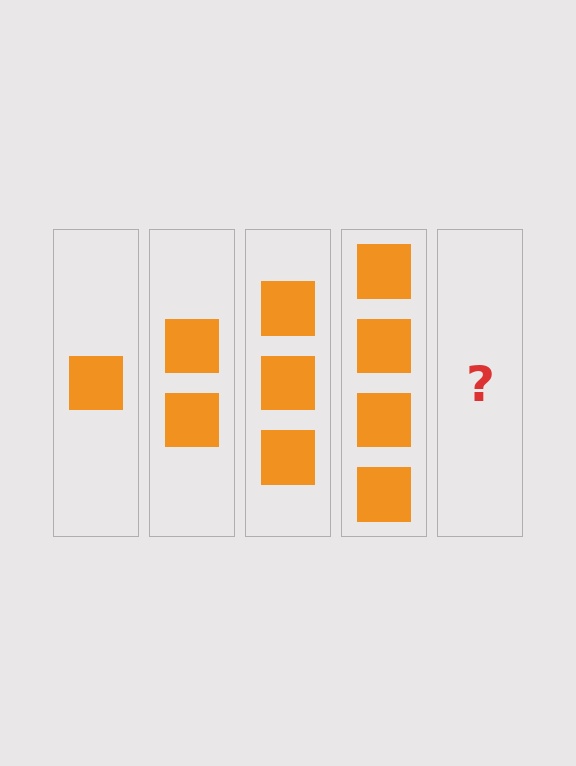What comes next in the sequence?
The next element should be 5 squares.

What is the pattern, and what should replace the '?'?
The pattern is that each step adds one more square. The '?' should be 5 squares.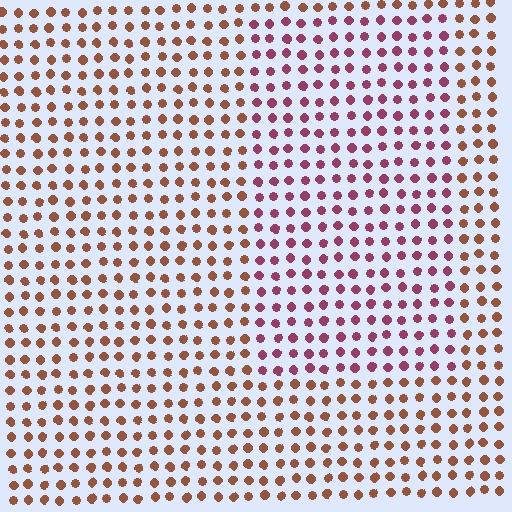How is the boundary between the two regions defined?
The boundary is defined purely by a slight shift in hue (about 43 degrees). Spacing, size, and orientation are identical on both sides.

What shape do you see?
I see a rectangle.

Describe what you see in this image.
The image is filled with small brown elements in a uniform arrangement. A rectangle-shaped region is visible where the elements are tinted to a slightly different hue, forming a subtle color boundary.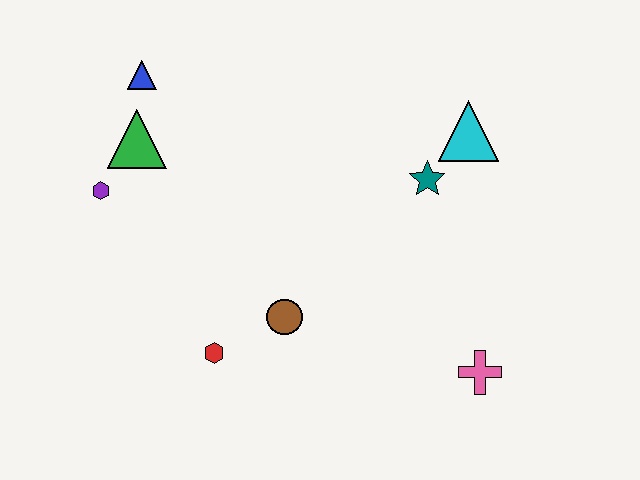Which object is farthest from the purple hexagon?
The pink cross is farthest from the purple hexagon.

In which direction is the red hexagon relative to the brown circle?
The red hexagon is to the left of the brown circle.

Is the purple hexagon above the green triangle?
No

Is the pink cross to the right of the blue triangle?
Yes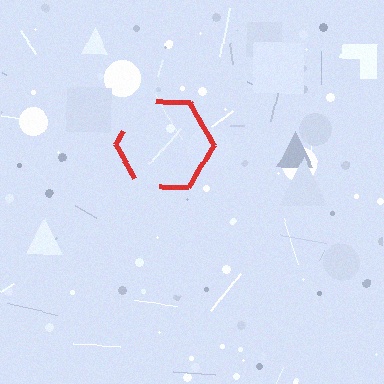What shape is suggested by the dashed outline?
The dashed outline suggests a hexagon.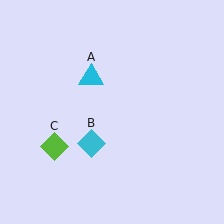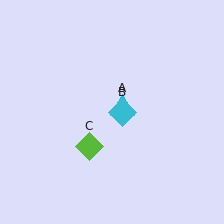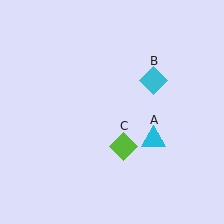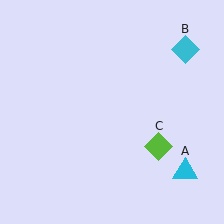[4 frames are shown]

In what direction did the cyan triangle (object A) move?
The cyan triangle (object A) moved down and to the right.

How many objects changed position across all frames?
3 objects changed position: cyan triangle (object A), cyan diamond (object B), lime diamond (object C).